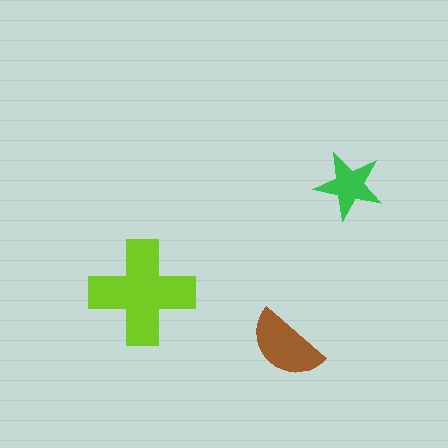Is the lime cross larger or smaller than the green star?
Larger.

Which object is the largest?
The lime cross.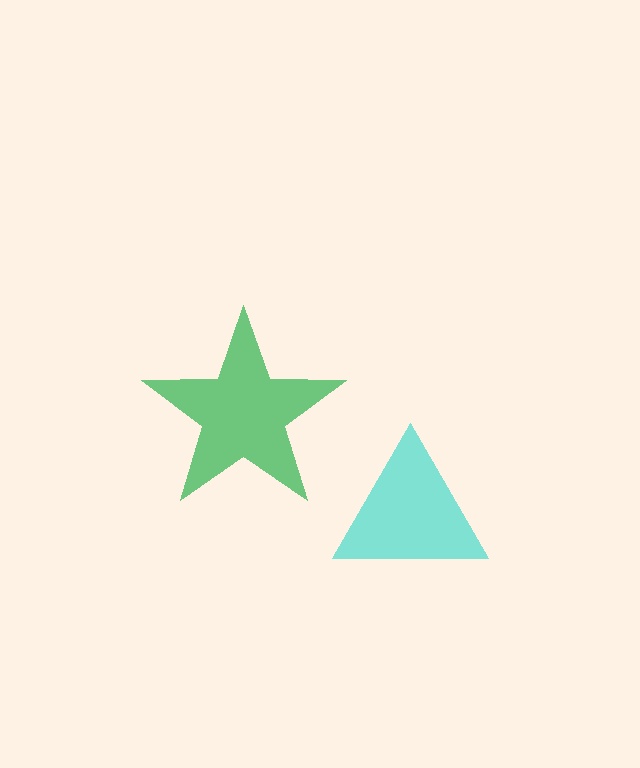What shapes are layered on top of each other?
The layered shapes are: a green star, a cyan triangle.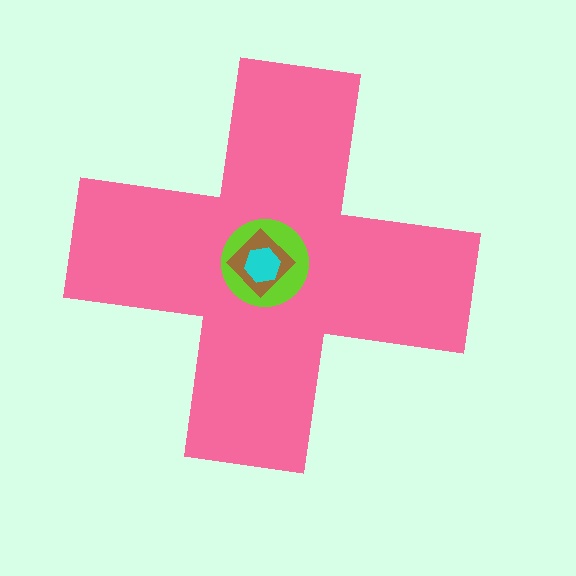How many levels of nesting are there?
4.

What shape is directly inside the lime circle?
The brown diamond.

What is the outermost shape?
The pink cross.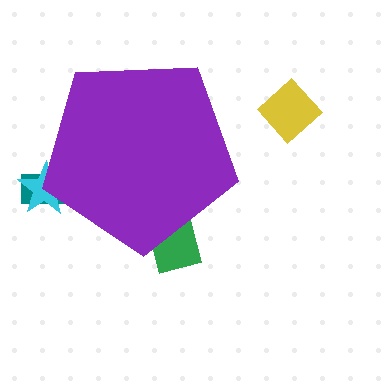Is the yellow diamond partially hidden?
No, the yellow diamond is fully visible.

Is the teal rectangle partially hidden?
Yes, the teal rectangle is partially hidden behind the purple pentagon.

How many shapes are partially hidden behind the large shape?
3 shapes are partially hidden.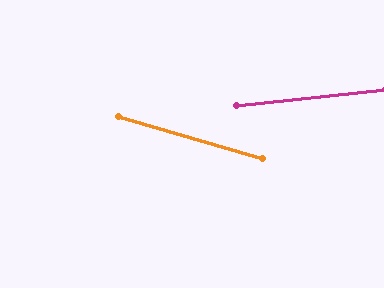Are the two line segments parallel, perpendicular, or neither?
Neither parallel nor perpendicular — they differ by about 23°.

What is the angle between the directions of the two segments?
Approximately 23 degrees.